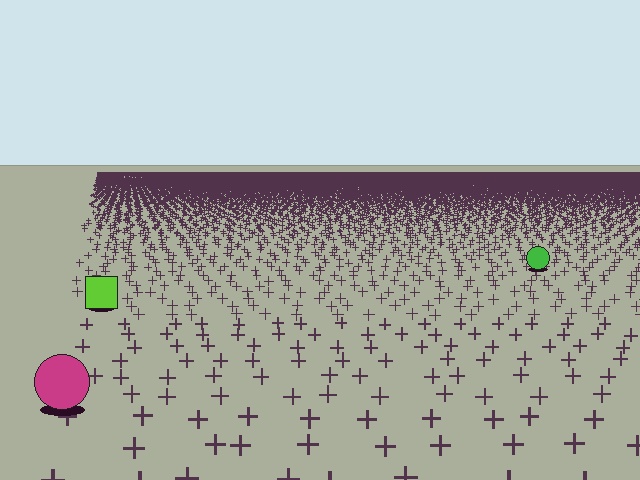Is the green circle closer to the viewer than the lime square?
No. The lime square is closer — you can tell from the texture gradient: the ground texture is coarser near it.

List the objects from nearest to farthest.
From nearest to farthest: the magenta circle, the lime square, the green circle.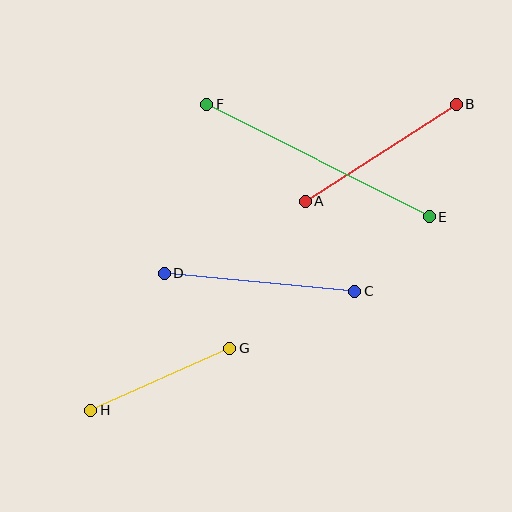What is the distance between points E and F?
The distance is approximately 249 pixels.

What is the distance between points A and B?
The distance is approximately 179 pixels.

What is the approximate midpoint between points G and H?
The midpoint is at approximately (160, 379) pixels.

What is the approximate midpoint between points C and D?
The midpoint is at approximately (260, 282) pixels.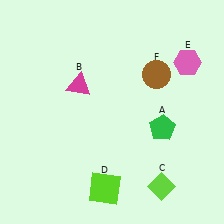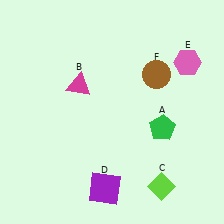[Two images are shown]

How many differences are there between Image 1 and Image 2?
There is 1 difference between the two images.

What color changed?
The square (D) changed from lime in Image 1 to purple in Image 2.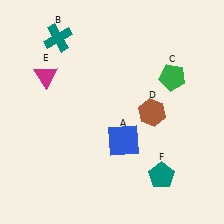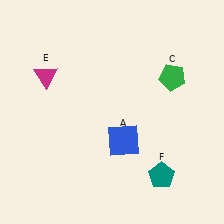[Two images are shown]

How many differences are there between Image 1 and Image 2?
There are 2 differences between the two images.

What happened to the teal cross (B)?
The teal cross (B) was removed in Image 2. It was in the top-left area of Image 1.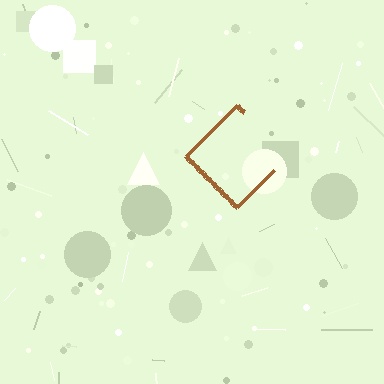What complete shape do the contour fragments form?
The contour fragments form a diamond.